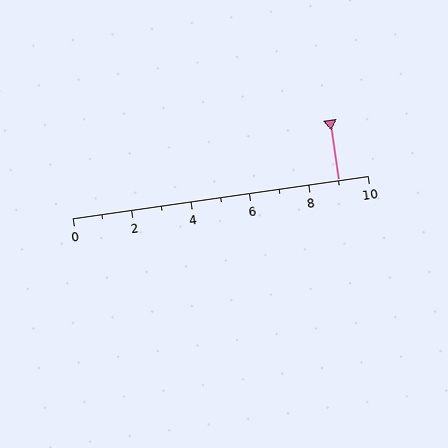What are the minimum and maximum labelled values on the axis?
The axis runs from 0 to 10.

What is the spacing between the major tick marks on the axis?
The major ticks are spaced 2 apart.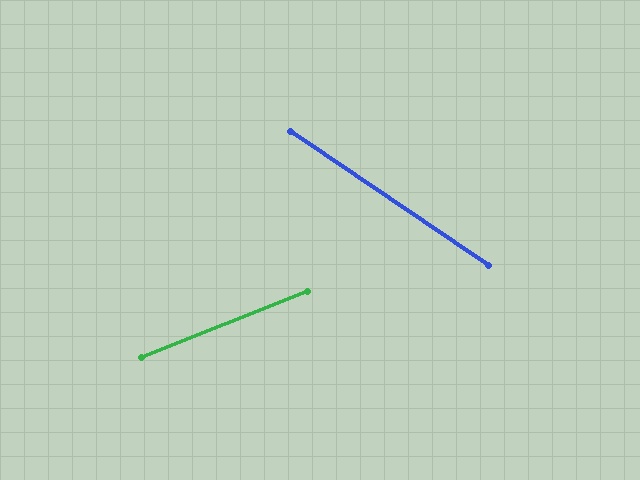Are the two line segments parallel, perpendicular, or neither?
Neither parallel nor perpendicular — they differ by about 56°.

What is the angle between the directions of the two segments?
Approximately 56 degrees.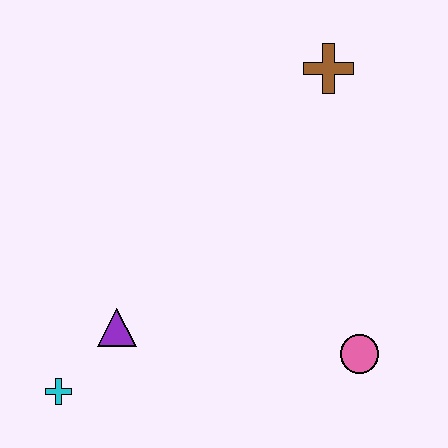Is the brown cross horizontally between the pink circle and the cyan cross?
Yes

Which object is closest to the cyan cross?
The purple triangle is closest to the cyan cross.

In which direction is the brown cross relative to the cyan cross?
The brown cross is above the cyan cross.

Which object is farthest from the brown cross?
The cyan cross is farthest from the brown cross.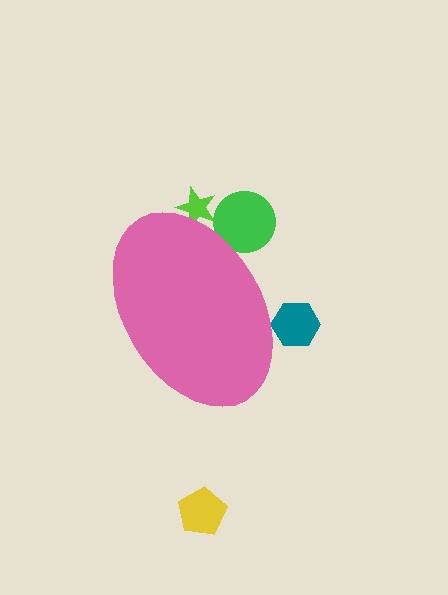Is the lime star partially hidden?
Yes, the lime star is partially hidden behind the pink ellipse.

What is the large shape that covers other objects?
A pink ellipse.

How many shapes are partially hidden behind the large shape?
3 shapes are partially hidden.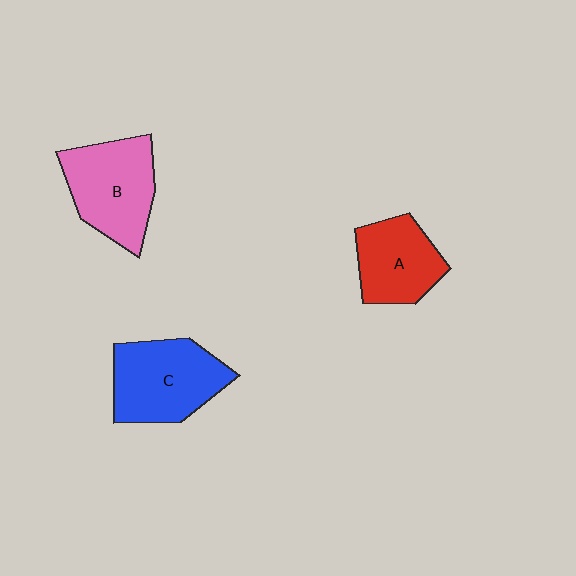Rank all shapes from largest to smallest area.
From largest to smallest: C (blue), B (pink), A (red).